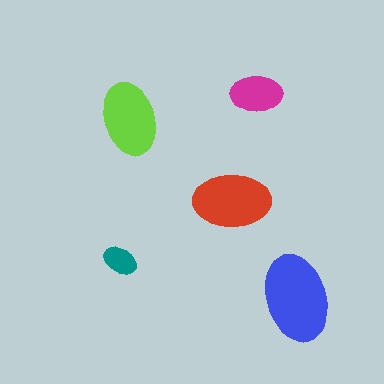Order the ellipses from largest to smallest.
the blue one, the red one, the lime one, the magenta one, the teal one.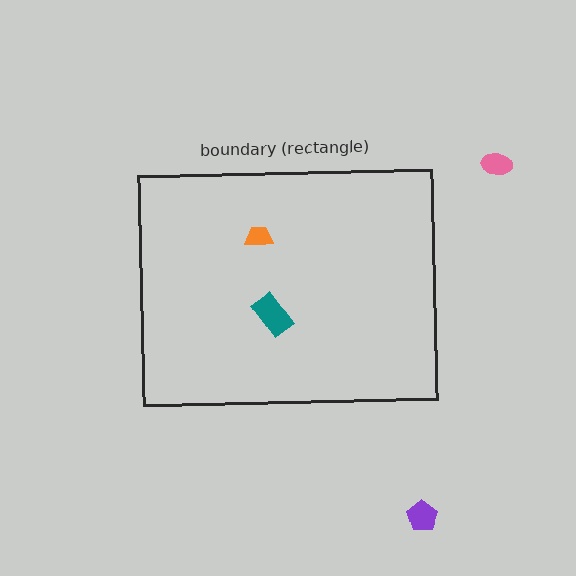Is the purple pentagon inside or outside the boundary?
Outside.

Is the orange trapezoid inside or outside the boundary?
Inside.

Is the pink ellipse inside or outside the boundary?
Outside.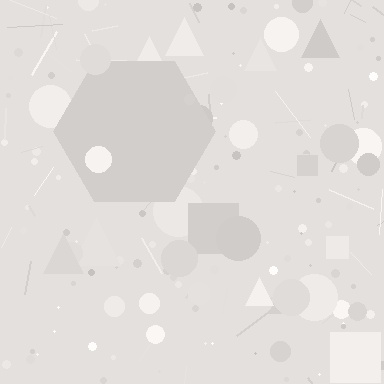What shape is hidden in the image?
A hexagon is hidden in the image.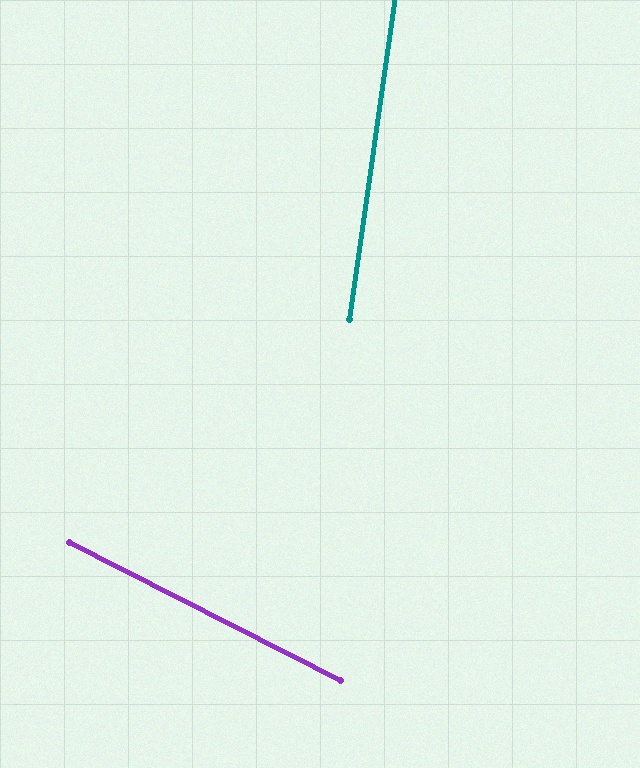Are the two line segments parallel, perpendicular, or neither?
Neither parallel nor perpendicular — they differ by about 71°.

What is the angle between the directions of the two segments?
Approximately 71 degrees.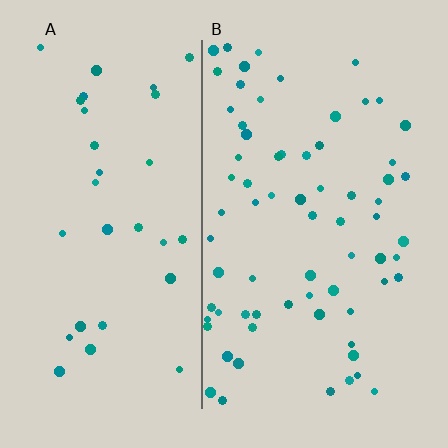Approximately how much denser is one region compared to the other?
Approximately 2.2× — region B over region A.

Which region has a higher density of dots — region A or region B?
B (the right).